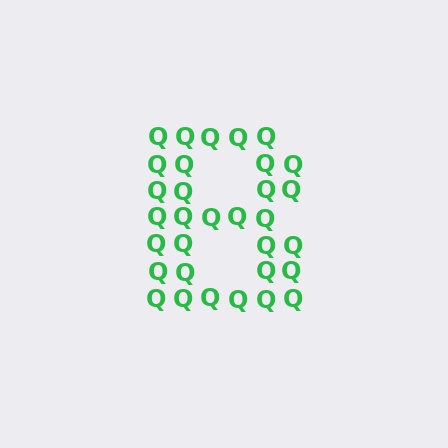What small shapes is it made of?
It is made of small letter Q's.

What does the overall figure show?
The overall figure shows the letter B.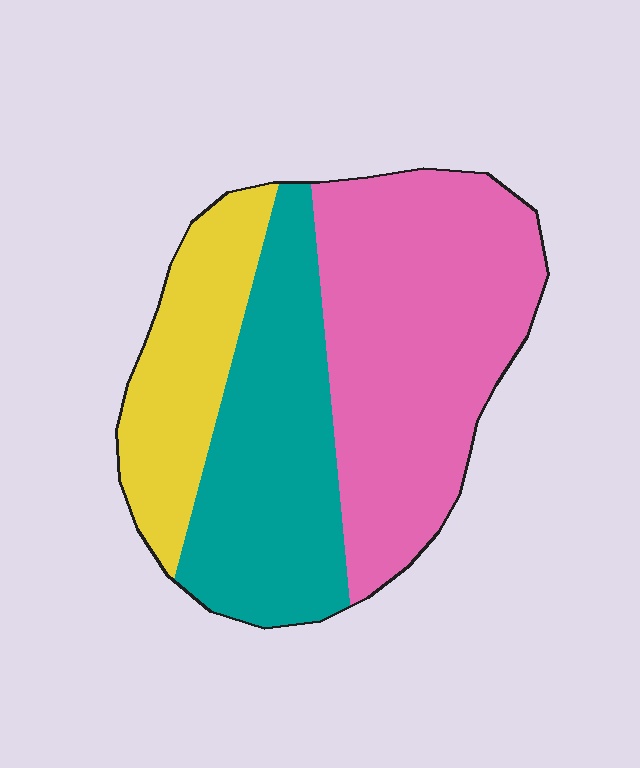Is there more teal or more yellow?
Teal.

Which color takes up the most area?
Pink, at roughly 45%.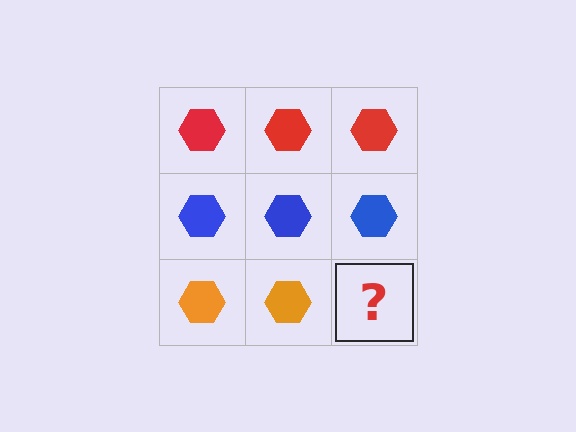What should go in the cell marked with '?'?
The missing cell should contain an orange hexagon.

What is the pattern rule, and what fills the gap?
The rule is that each row has a consistent color. The gap should be filled with an orange hexagon.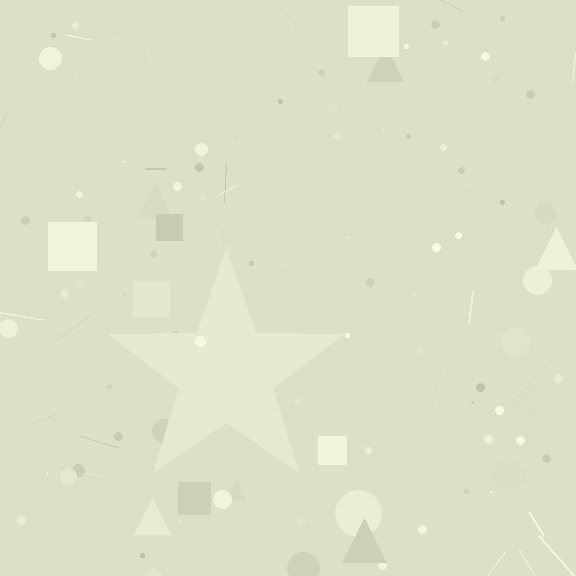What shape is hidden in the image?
A star is hidden in the image.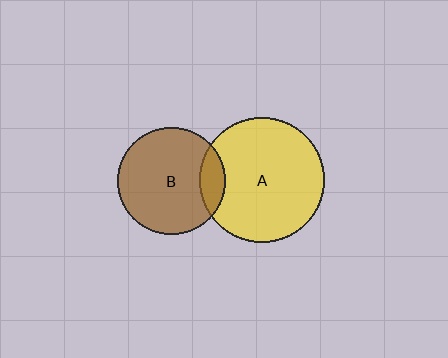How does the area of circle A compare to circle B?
Approximately 1.4 times.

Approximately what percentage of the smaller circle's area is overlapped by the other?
Approximately 15%.